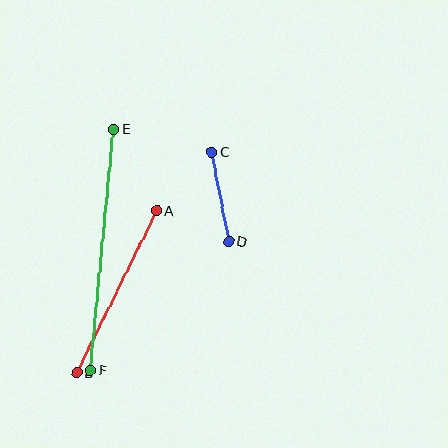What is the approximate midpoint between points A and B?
The midpoint is at approximately (117, 292) pixels.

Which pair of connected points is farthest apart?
Points E and F are farthest apart.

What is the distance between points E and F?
The distance is approximately 242 pixels.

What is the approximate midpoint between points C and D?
The midpoint is at approximately (220, 197) pixels.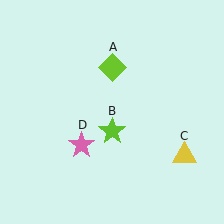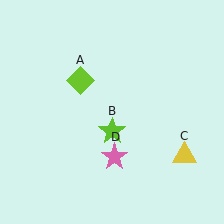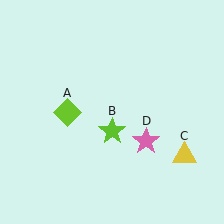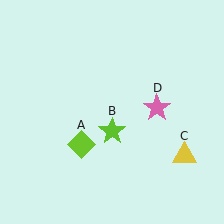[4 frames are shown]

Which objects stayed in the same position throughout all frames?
Lime star (object B) and yellow triangle (object C) remained stationary.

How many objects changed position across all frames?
2 objects changed position: lime diamond (object A), pink star (object D).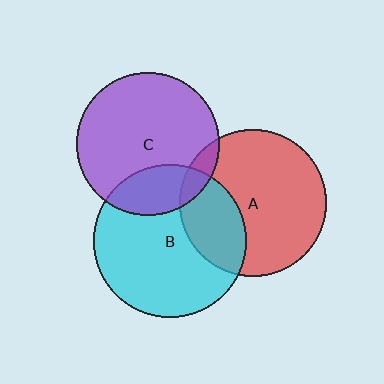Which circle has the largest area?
Circle B (cyan).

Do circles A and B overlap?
Yes.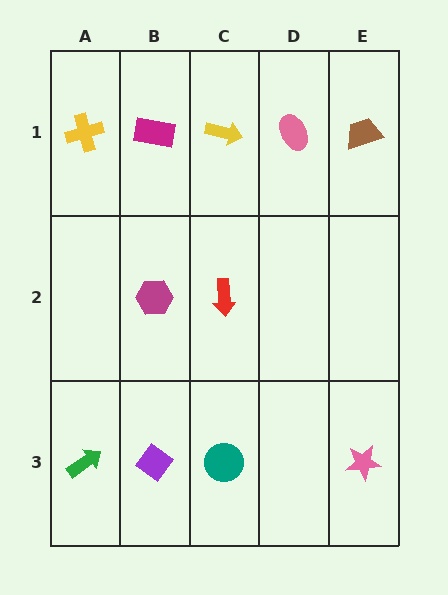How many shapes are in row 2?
2 shapes.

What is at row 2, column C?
A red arrow.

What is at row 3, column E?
A pink star.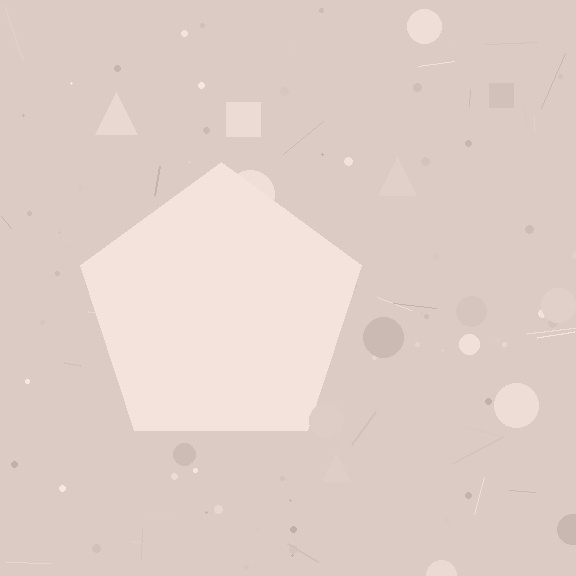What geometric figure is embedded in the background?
A pentagon is embedded in the background.